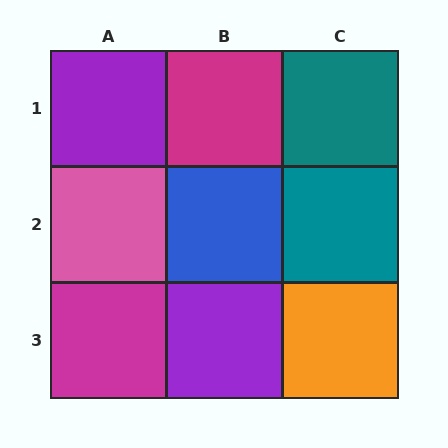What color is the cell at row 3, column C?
Orange.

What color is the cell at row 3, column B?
Purple.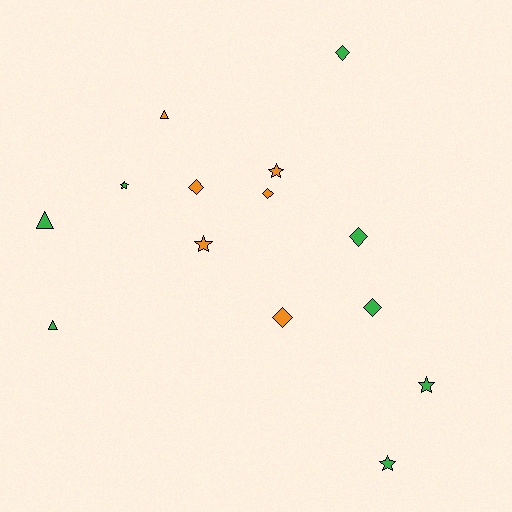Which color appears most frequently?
Green, with 8 objects.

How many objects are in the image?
There are 14 objects.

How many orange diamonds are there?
There are 3 orange diamonds.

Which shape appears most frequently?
Diamond, with 6 objects.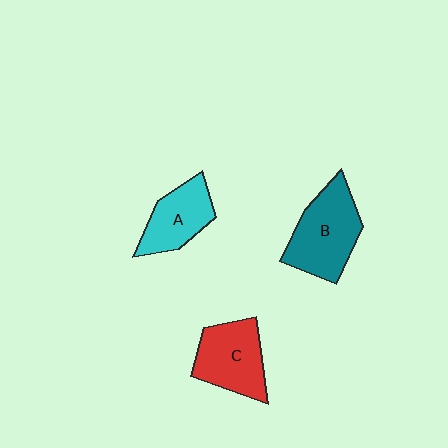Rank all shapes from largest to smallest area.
From largest to smallest: B (teal), C (red), A (cyan).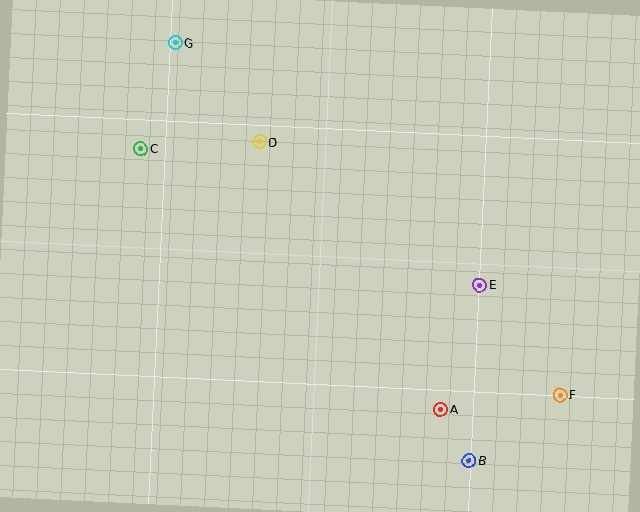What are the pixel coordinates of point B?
Point B is at (469, 460).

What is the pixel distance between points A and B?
The distance between A and B is 59 pixels.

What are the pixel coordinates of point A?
Point A is at (440, 409).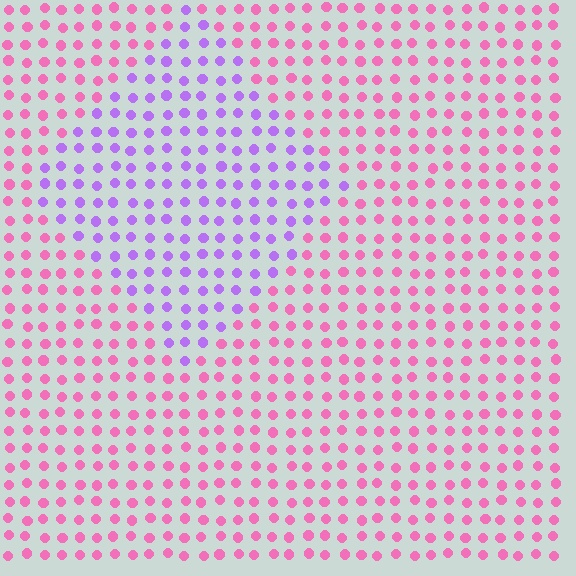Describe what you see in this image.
The image is filled with small pink elements in a uniform arrangement. A diamond-shaped region is visible where the elements are tinted to a slightly different hue, forming a subtle color boundary.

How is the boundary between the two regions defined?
The boundary is defined purely by a slight shift in hue (about 54 degrees). Spacing, size, and orientation are identical on both sides.